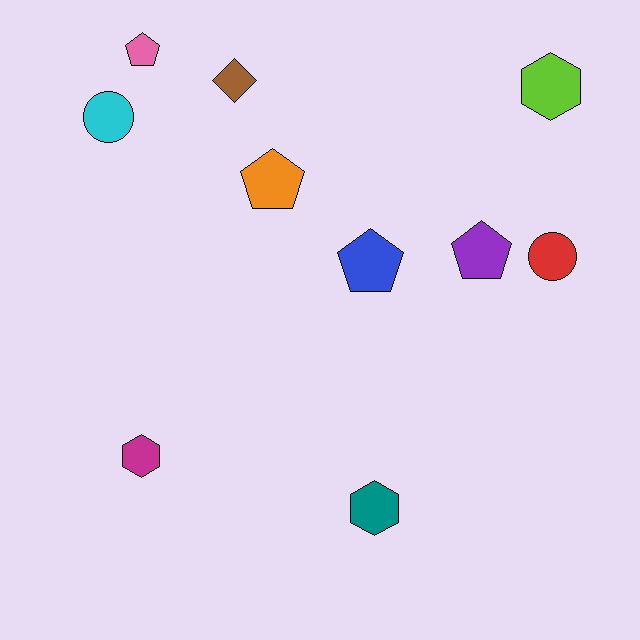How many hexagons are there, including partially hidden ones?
There are 3 hexagons.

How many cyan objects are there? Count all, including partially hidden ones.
There is 1 cyan object.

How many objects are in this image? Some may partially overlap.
There are 10 objects.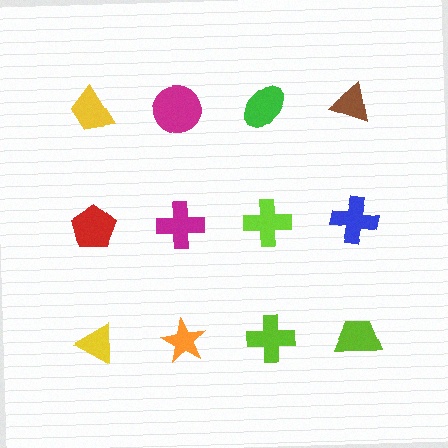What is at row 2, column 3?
A lime cross.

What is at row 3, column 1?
A yellow triangle.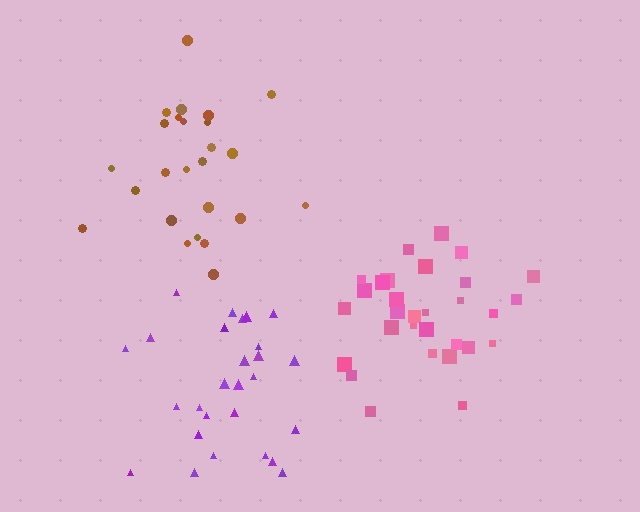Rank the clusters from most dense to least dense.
pink, purple, brown.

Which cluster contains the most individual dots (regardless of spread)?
Pink (30).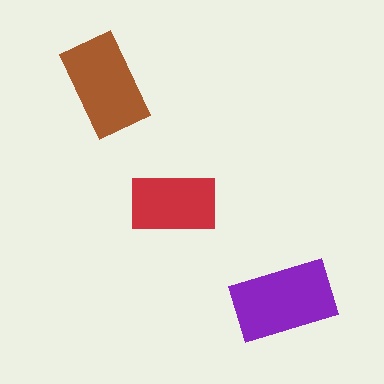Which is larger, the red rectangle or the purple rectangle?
The purple one.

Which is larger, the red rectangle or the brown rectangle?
The brown one.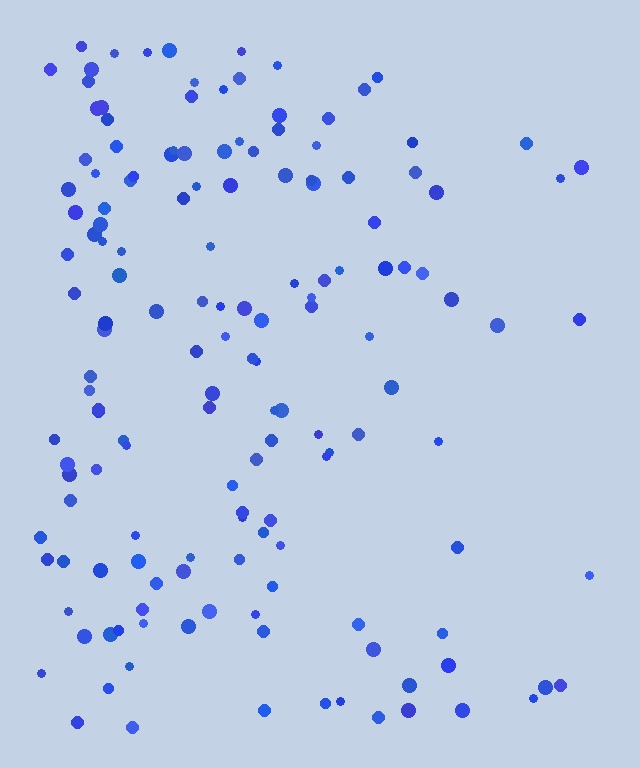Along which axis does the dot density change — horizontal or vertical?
Horizontal.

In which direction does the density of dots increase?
From right to left, with the left side densest.